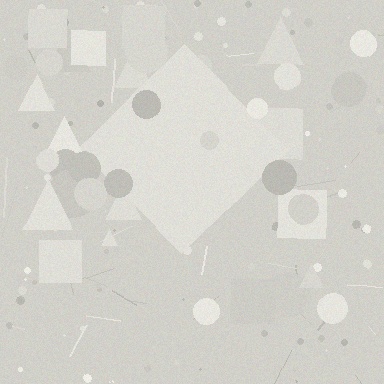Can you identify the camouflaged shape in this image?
The camouflaged shape is a diamond.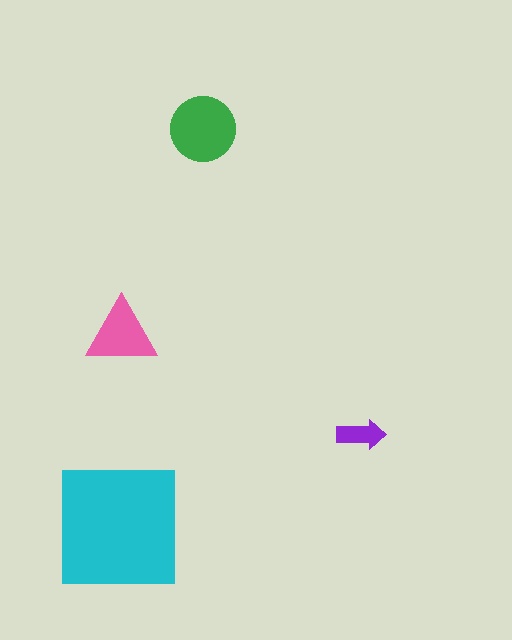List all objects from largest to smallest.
The cyan square, the green circle, the pink triangle, the purple arrow.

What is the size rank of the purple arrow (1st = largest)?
4th.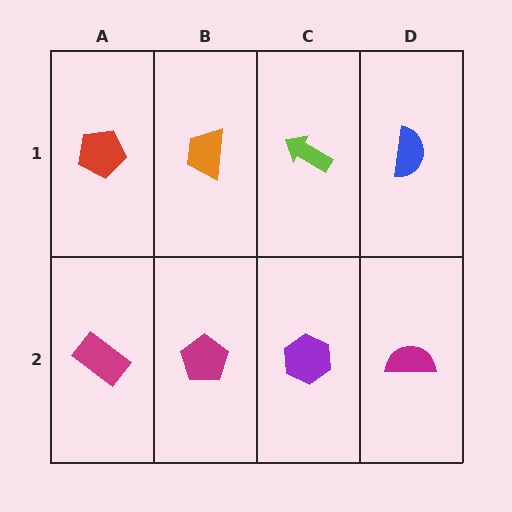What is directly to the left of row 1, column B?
A red pentagon.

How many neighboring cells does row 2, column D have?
2.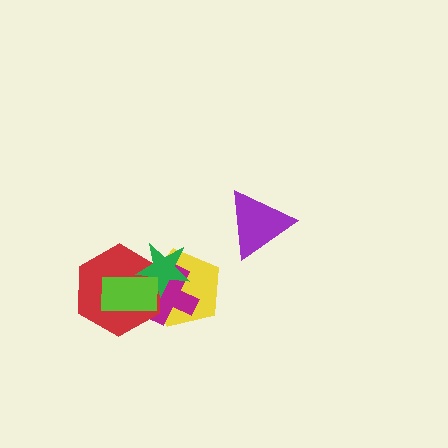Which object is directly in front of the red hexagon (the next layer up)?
The green star is directly in front of the red hexagon.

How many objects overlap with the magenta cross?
4 objects overlap with the magenta cross.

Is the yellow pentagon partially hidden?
Yes, it is partially covered by another shape.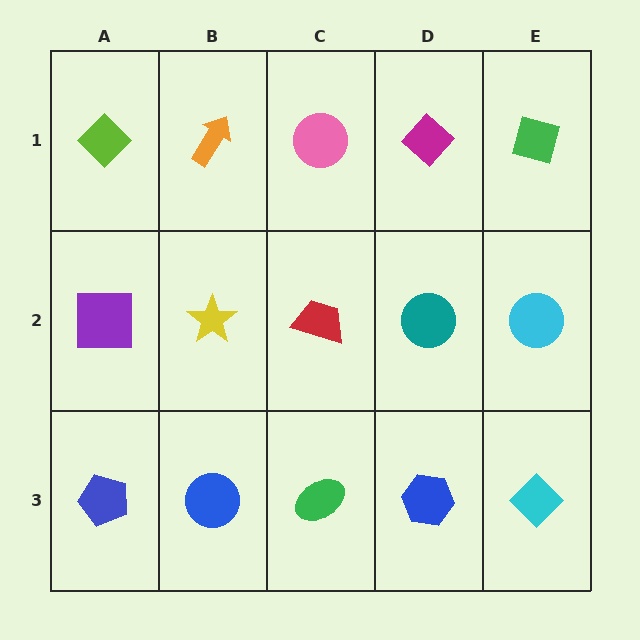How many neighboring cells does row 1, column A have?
2.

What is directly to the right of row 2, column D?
A cyan circle.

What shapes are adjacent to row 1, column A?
A purple square (row 2, column A), an orange arrow (row 1, column B).